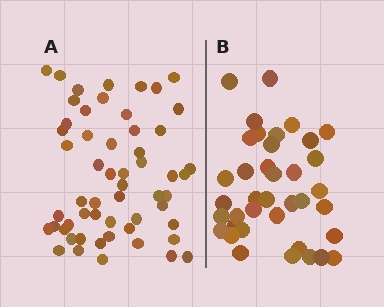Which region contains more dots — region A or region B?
Region A (the left region) has more dots.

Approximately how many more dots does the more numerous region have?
Region A has approximately 20 more dots than region B.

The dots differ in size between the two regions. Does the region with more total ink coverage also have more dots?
No. Region B has more total ink coverage because its dots are larger, but region A actually contains more individual dots. Total area can be misleading — the number of items is what matters here.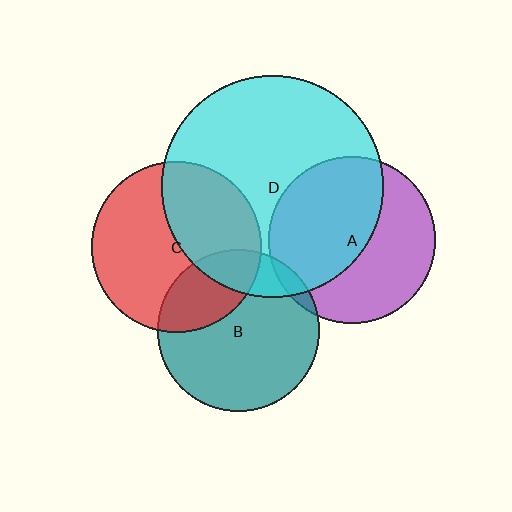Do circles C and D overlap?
Yes.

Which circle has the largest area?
Circle D (cyan).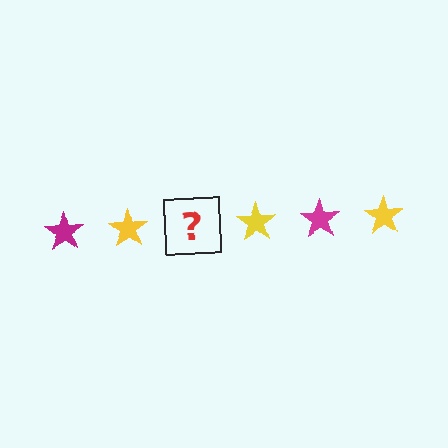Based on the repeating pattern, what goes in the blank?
The blank should be a magenta star.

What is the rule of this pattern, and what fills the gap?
The rule is that the pattern cycles through magenta, yellow stars. The gap should be filled with a magenta star.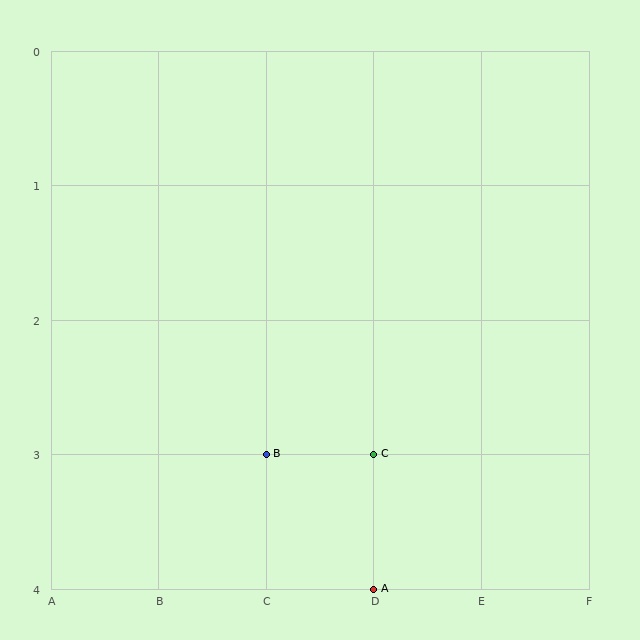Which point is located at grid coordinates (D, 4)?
Point A is at (D, 4).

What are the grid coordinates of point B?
Point B is at grid coordinates (C, 3).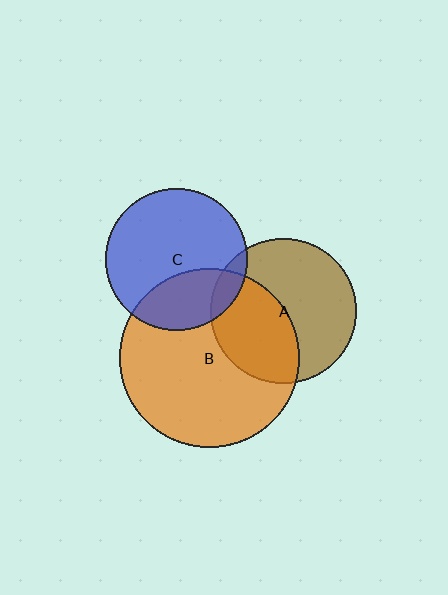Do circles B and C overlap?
Yes.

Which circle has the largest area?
Circle B (orange).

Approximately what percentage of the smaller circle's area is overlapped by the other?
Approximately 30%.